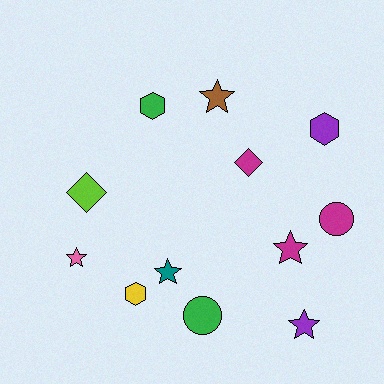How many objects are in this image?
There are 12 objects.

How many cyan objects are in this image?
There are no cyan objects.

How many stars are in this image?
There are 5 stars.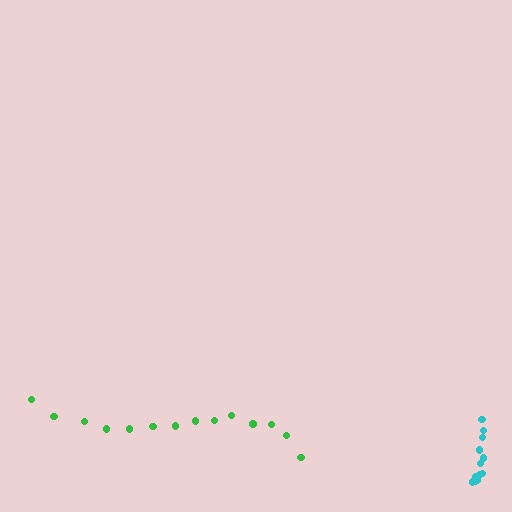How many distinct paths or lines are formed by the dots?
There are 2 distinct paths.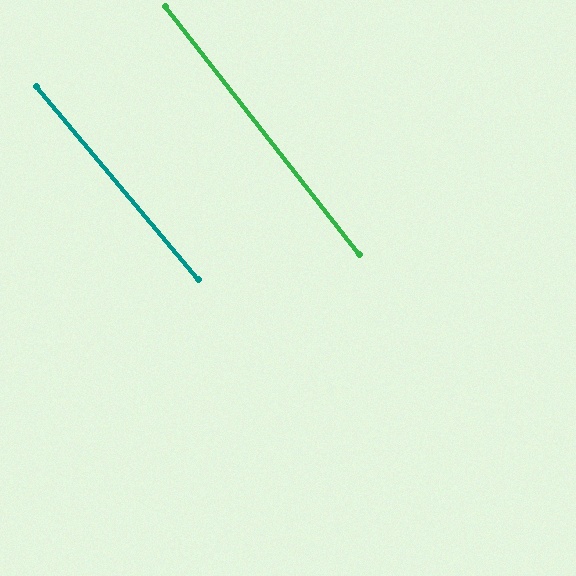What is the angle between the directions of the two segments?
Approximately 2 degrees.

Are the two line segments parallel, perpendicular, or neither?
Parallel — their directions differ by only 2.0°.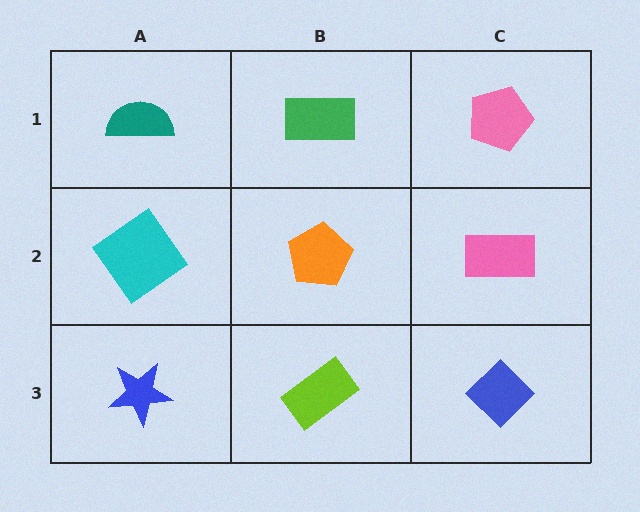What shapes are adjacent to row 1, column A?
A cyan diamond (row 2, column A), a green rectangle (row 1, column B).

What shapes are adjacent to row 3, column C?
A pink rectangle (row 2, column C), a lime rectangle (row 3, column B).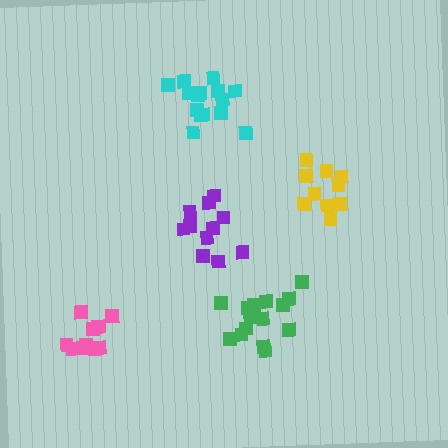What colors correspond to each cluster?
The clusters are colored: yellow, green, purple, cyan, pink.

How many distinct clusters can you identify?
There are 5 distinct clusters.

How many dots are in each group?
Group 1: 10 dots, Group 2: 15 dots, Group 3: 11 dots, Group 4: 16 dots, Group 5: 10 dots (62 total).